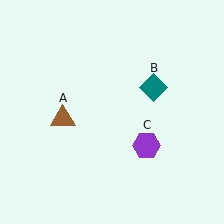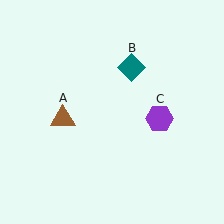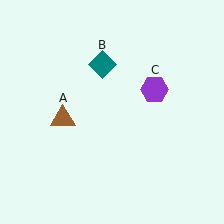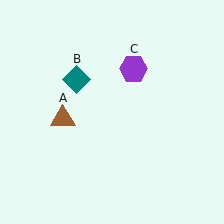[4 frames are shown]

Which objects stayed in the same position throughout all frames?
Brown triangle (object A) remained stationary.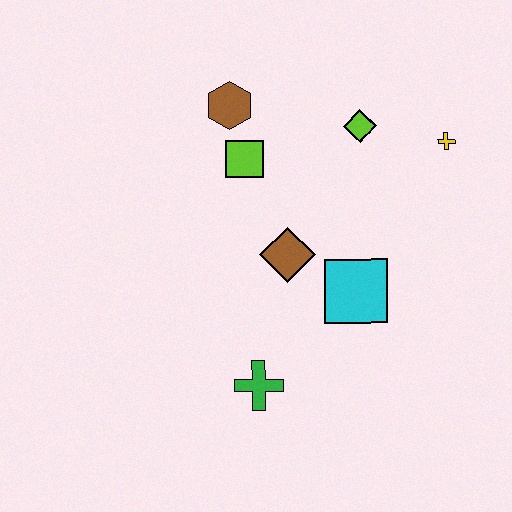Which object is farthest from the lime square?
The green cross is farthest from the lime square.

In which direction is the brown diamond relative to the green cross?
The brown diamond is above the green cross.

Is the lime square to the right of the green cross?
No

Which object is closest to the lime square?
The brown hexagon is closest to the lime square.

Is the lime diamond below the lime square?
No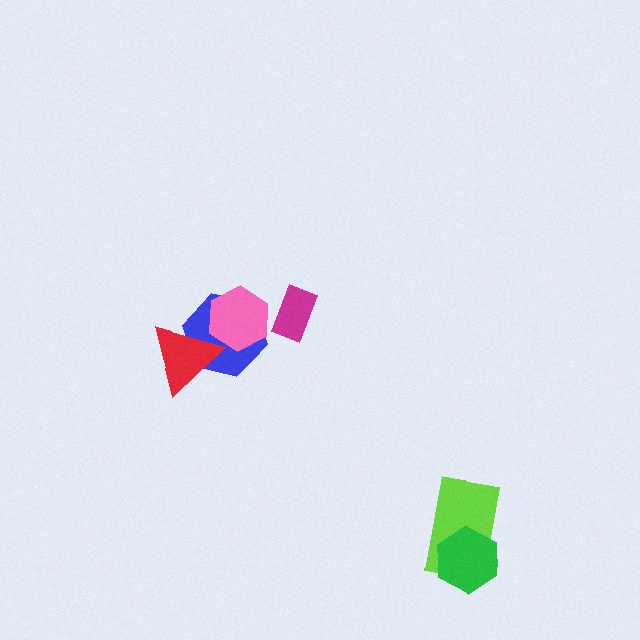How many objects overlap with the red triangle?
2 objects overlap with the red triangle.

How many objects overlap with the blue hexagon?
2 objects overlap with the blue hexagon.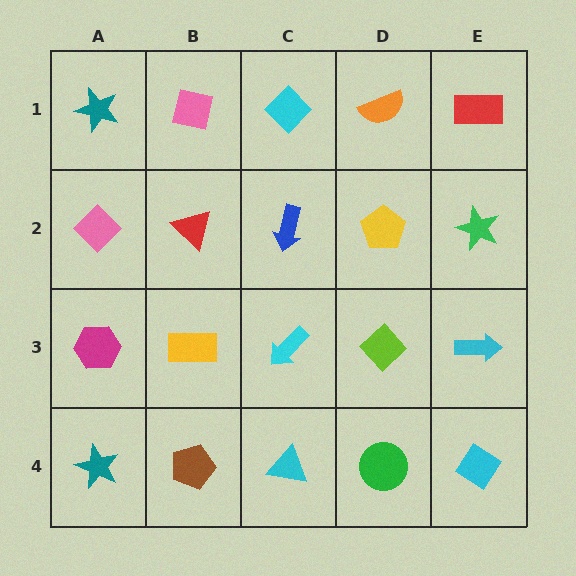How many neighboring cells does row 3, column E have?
3.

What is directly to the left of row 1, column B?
A teal star.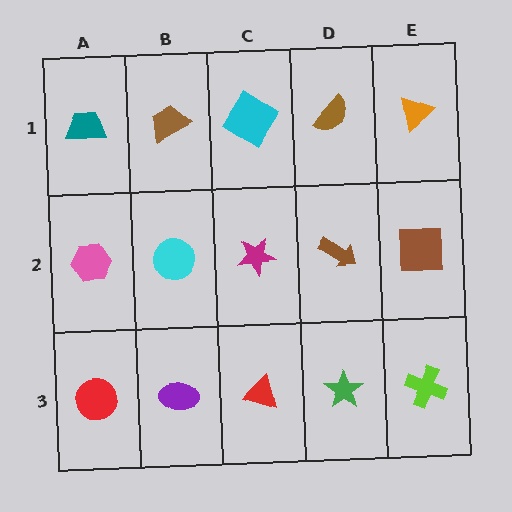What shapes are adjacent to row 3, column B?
A cyan circle (row 2, column B), a red circle (row 3, column A), a red triangle (row 3, column C).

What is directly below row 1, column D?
A brown arrow.